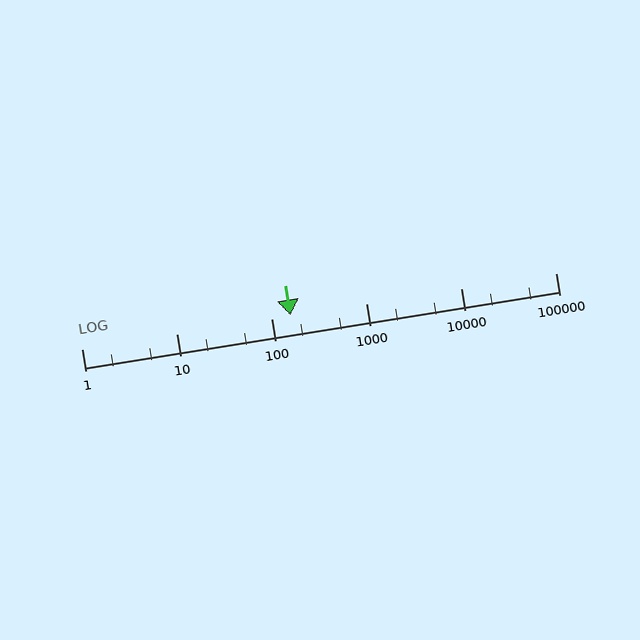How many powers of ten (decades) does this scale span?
The scale spans 5 decades, from 1 to 100000.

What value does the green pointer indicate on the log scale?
The pointer indicates approximately 160.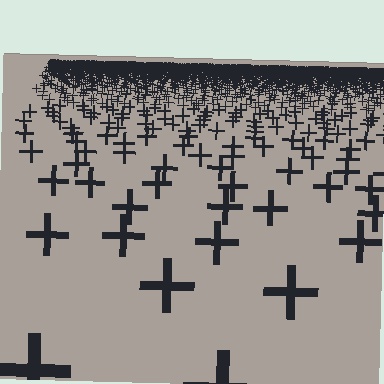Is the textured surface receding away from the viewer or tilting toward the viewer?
The surface is receding away from the viewer. Texture elements get smaller and denser toward the top.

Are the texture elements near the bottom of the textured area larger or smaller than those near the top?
Larger. Near the bottom, elements are closer to the viewer and appear at a bigger on-screen size.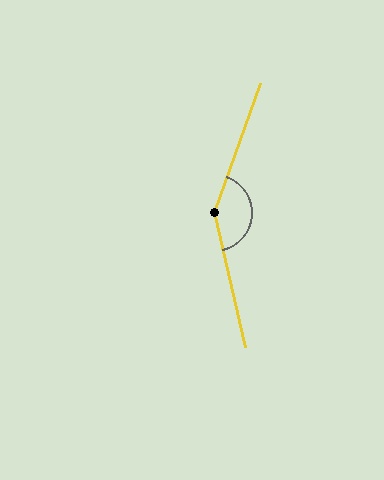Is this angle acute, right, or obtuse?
It is obtuse.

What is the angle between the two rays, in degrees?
Approximately 147 degrees.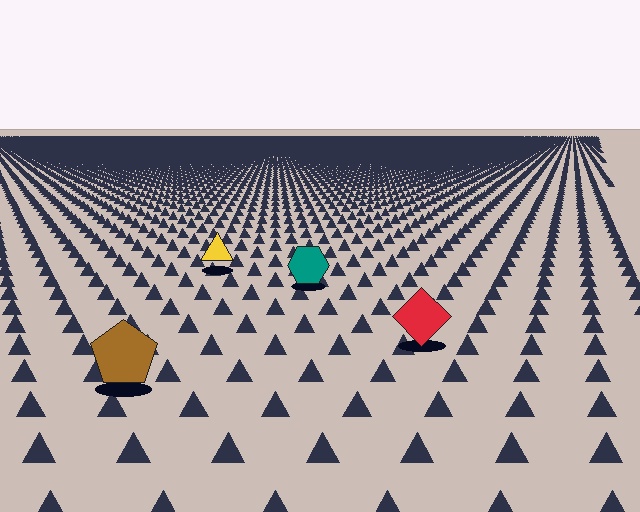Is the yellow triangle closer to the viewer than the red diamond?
No. The red diamond is closer — you can tell from the texture gradient: the ground texture is coarser near it.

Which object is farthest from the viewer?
The yellow triangle is farthest from the viewer. It appears smaller and the ground texture around it is denser.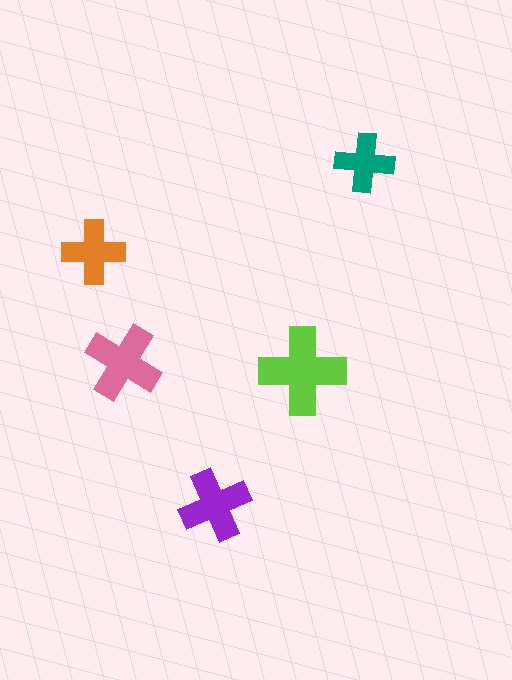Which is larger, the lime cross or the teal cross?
The lime one.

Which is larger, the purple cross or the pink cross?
The pink one.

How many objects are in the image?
There are 5 objects in the image.